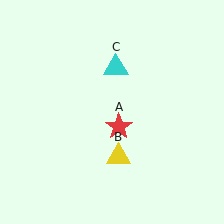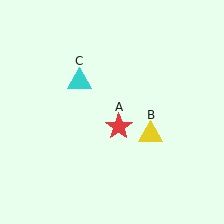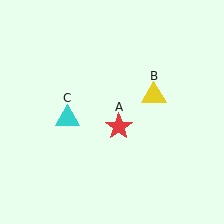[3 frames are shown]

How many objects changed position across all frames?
2 objects changed position: yellow triangle (object B), cyan triangle (object C).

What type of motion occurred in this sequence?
The yellow triangle (object B), cyan triangle (object C) rotated counterclockwise around the center of the scene.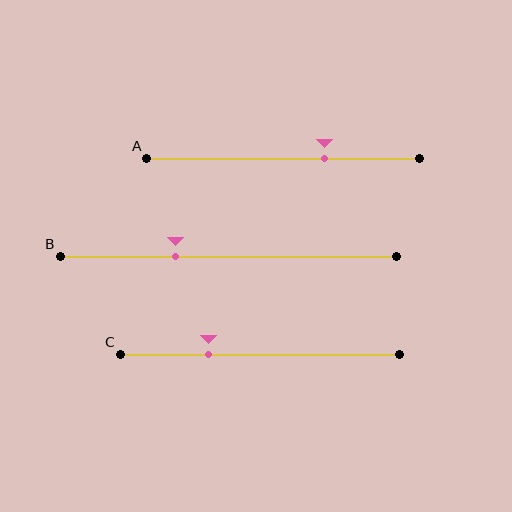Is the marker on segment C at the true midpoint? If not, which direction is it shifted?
No, the marker on segment C is shifted to the left by about 19% of the segment length.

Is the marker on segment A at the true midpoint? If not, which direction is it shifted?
No, the marker on segment A is shifted to the right by about 15% of the segment length.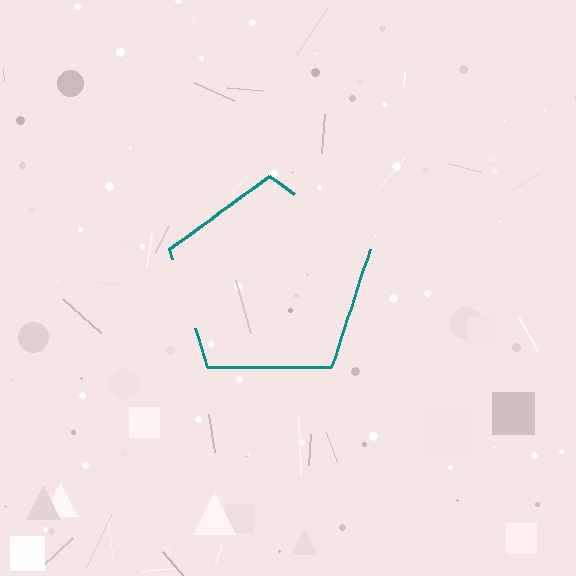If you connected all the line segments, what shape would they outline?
They would outline a pentagon.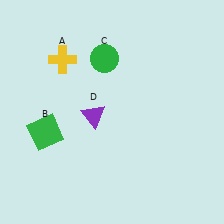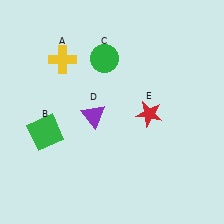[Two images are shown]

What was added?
A red star (E) was added in Image 2.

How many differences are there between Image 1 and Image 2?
There is 1 difference between the two images.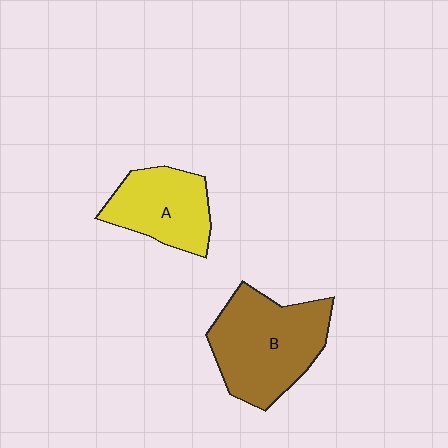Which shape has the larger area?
Shape B (brown).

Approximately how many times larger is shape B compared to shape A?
Approximately 1.5 times.